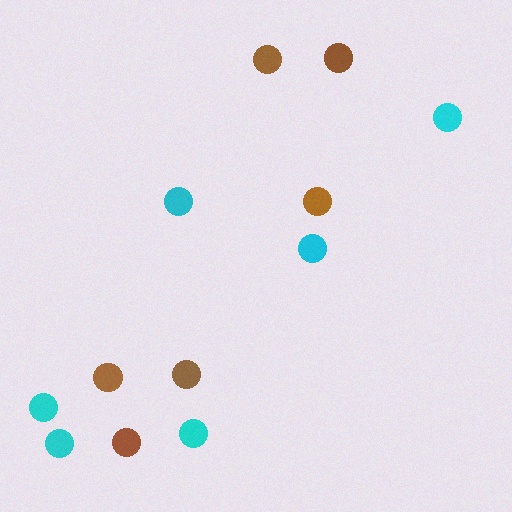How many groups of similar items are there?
There are 2 groups: one group of cyan circles (6) and one group of brown circles (6).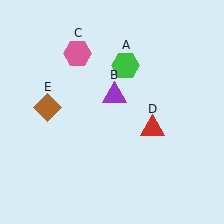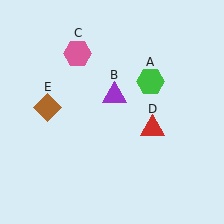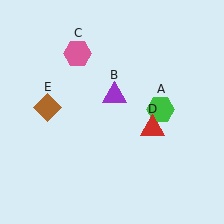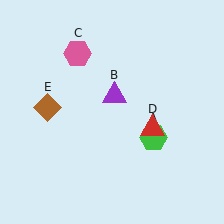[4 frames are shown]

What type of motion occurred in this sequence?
The green hexagon (object A) rotated clockwise around the center of the scene.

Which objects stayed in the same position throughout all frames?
Purple triangle (object B) and pink hexagon (object C) and red triangle (object D) and brown diamond (object E) remained stationary.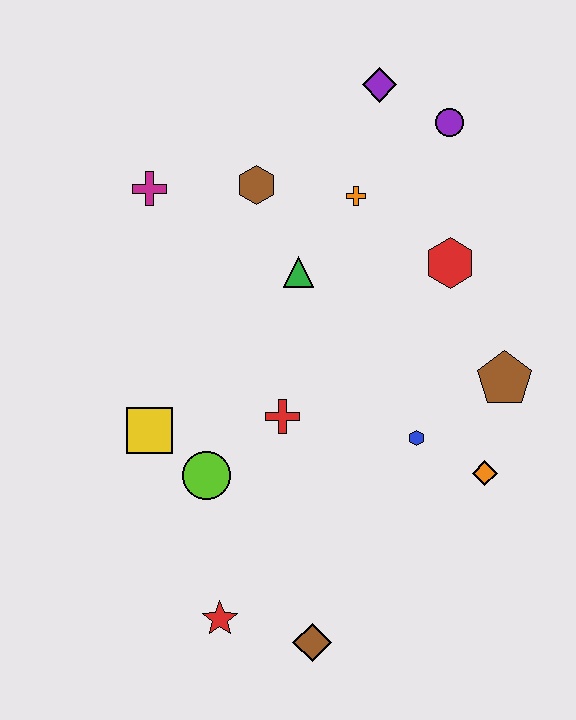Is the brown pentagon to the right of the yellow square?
Yes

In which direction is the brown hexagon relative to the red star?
The brown hexagon is above the red star.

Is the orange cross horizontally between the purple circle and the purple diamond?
No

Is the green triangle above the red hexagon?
No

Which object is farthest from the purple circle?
The red star is farthest from the purple circle.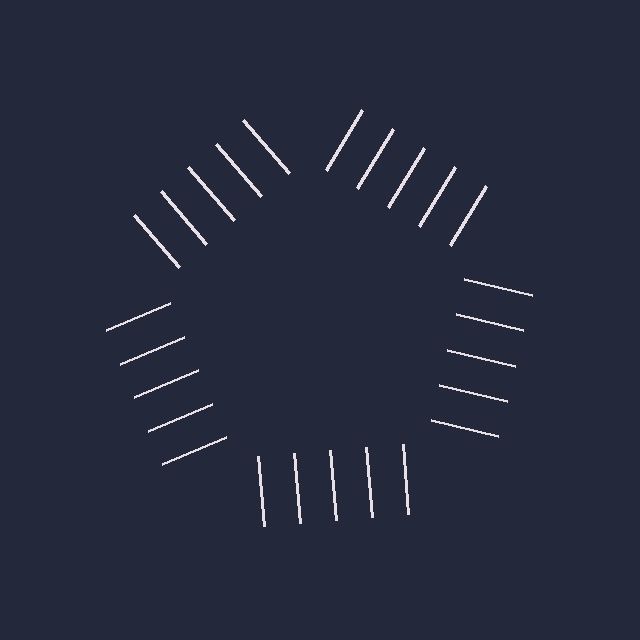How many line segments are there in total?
25 — 5 along each of the 5 edges.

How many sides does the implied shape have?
5 sides — the line-ends trace a pentagon.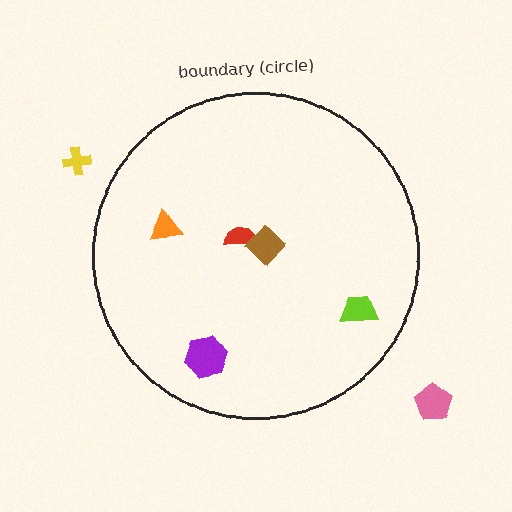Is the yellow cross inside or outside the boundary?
Outside.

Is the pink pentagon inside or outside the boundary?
Outside.